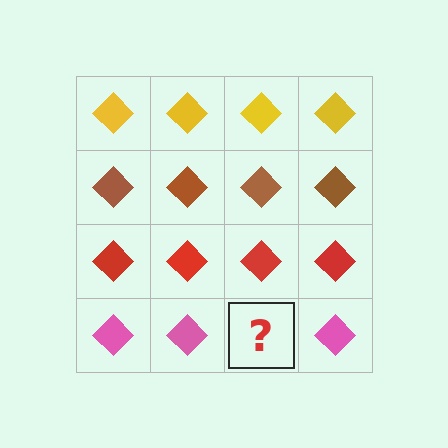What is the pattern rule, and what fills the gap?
The rule is that each row has a consistent color. The gap should be filled with a pink diamond.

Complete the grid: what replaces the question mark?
The question mark should be replaced with a pink diamond.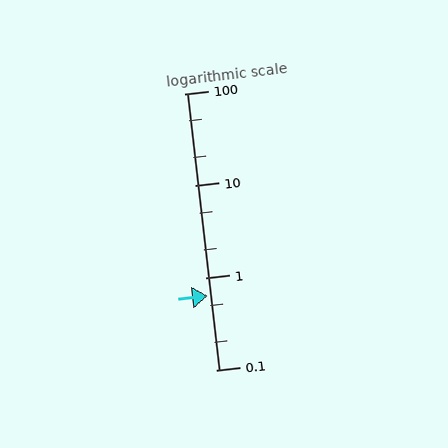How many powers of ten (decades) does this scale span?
The scale spans 3 decades, from 0.1 to 100.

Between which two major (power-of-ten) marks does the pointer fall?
The pointer is between 0.1 and 1.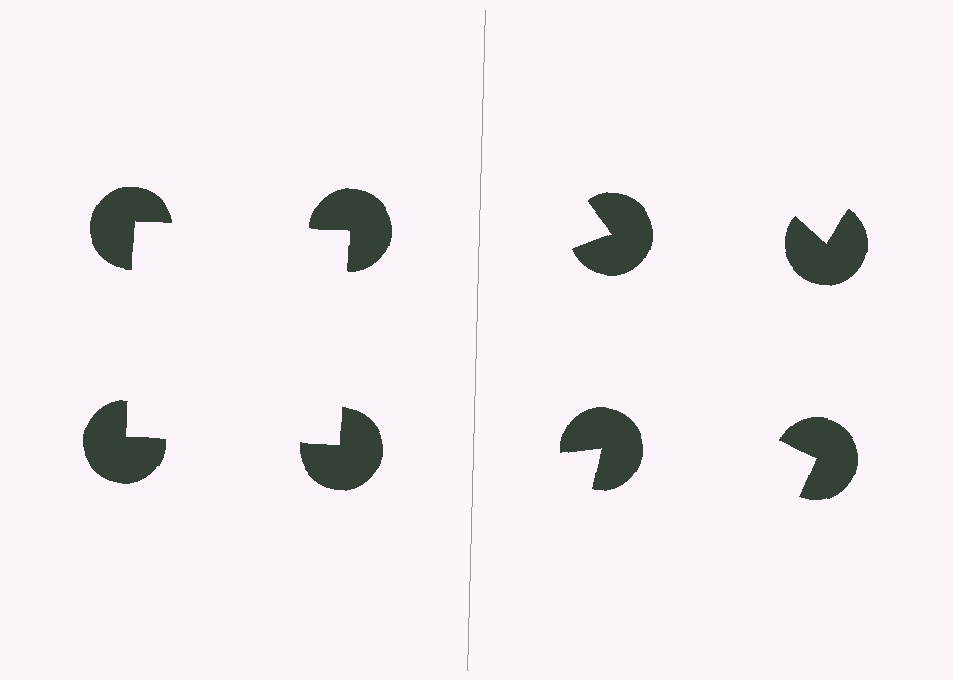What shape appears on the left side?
An illusory square.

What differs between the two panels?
The pac-man discs are positioned identically on both sides; only the wedge orientations differ. On the left they align to a square; on the right they are misaligned.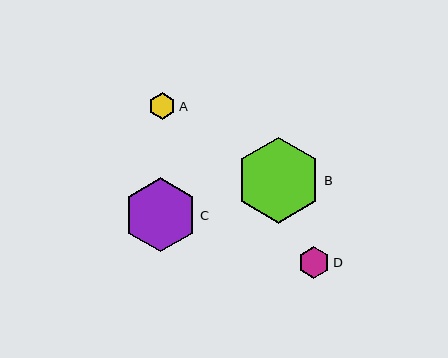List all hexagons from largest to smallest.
From largest to smallest: B, C, D, A.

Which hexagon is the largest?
Hexagon B is the largest with a size of approximately 86 pixels.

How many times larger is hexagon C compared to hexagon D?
Hexagon C is approximately 2.3 times the size of hexagon D.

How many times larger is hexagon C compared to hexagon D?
Hexagon C is approximately 2.3 times the size of hexagon D.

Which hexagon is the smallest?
Hexagon A is the smallest with a size of approximately 26 pixels.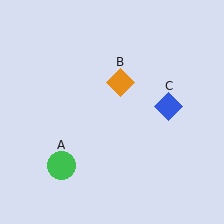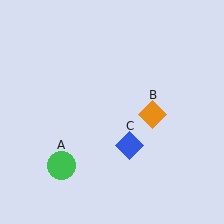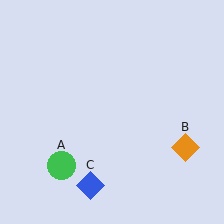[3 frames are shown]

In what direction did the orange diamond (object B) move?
The orange diamond (object B) moved down and to the right.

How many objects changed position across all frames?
2 objects changed position: orange diamond (object B), blue diamond (object C).